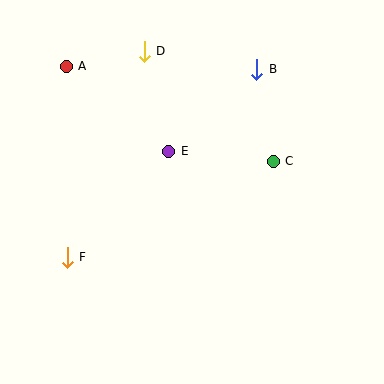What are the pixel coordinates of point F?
Point F is at (67, 257).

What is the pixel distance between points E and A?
The distance between E and A is 133 pixels.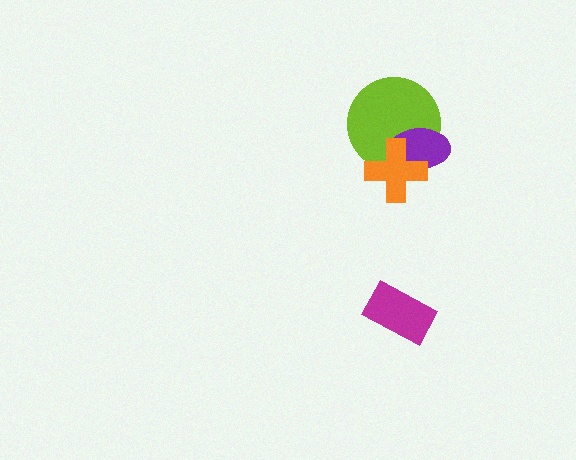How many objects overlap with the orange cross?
2 objects overlap with the orange cross.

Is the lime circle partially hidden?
Yes, it is partially covered by another shape.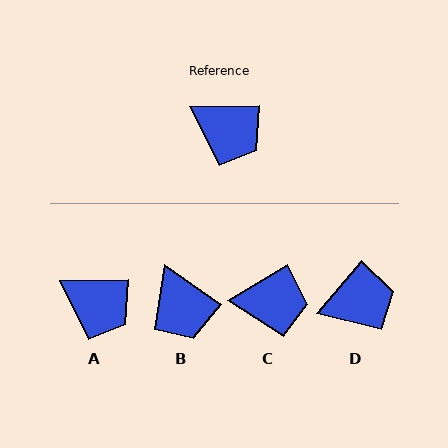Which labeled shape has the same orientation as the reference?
A.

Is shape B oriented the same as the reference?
No, it is off by about 35 degrees.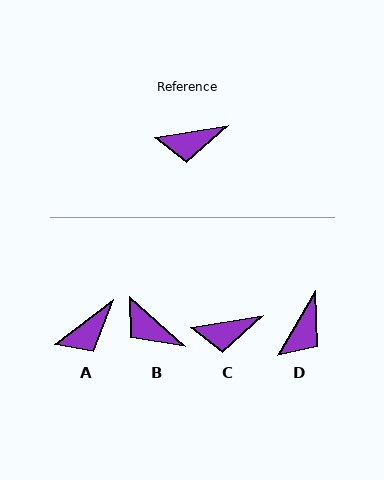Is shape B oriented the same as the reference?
No, it is off by about 51 degrees.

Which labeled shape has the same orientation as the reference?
C.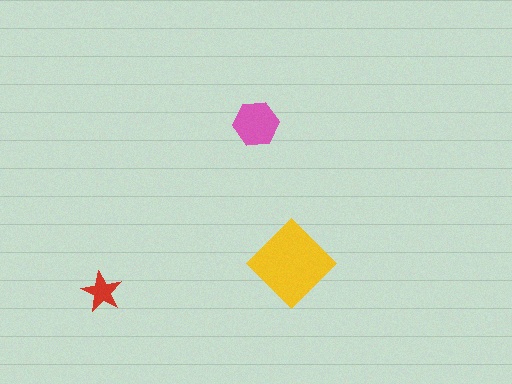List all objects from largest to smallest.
The yellow diamond, the pink hexagon, the red star.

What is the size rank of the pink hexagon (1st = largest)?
2nd.